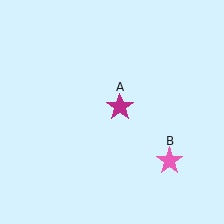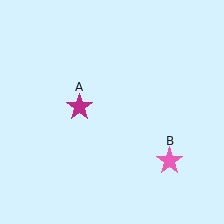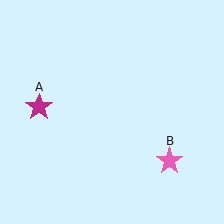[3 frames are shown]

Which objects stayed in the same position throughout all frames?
Pink star (object B) remained stationary.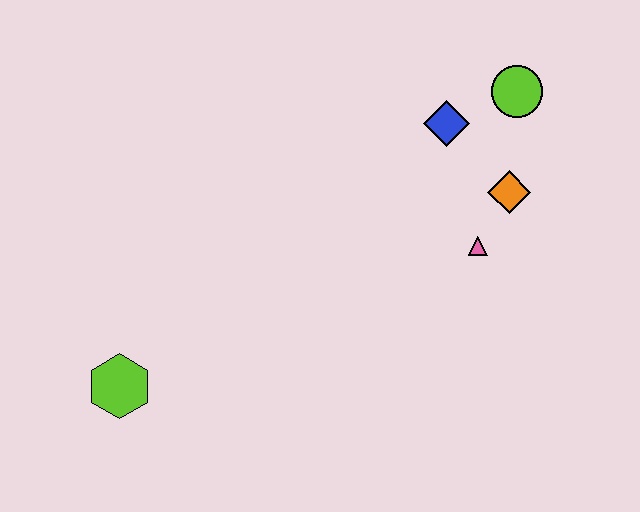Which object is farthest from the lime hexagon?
The lime circle is farthest from the lime hexagon.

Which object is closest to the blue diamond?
The lime circle is closest to the blue diamond.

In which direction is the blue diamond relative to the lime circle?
The blue diamond is to the left of the lime circle.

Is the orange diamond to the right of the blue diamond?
Yes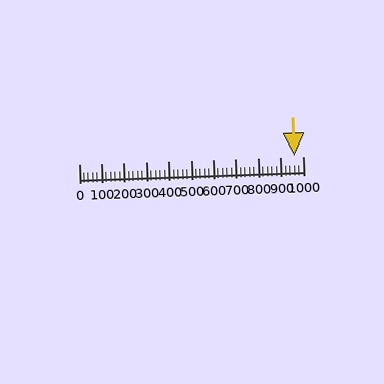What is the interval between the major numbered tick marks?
The major tick marks are spaced 100 units apart.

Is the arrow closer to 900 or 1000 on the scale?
The arrow is closer to 1000.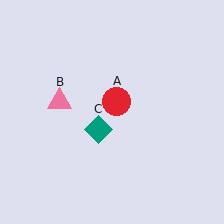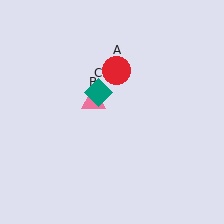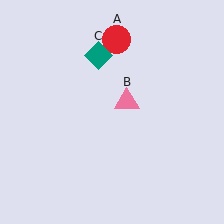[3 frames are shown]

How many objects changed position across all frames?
3 objects changed position: red circle (object A), pink triangle (object B), teal diamond (object C).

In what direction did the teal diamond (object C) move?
The teal diamond (object C) moved up.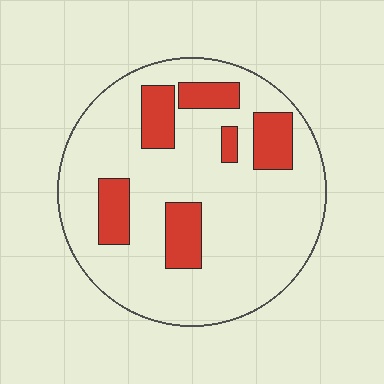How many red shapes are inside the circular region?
6.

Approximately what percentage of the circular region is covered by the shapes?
Approximately 20%.